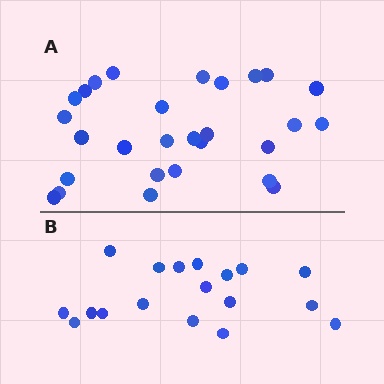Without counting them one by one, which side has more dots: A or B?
Region A (the top region) has more dots.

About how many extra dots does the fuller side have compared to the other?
Region A has roughly 10 or so more dots than region B.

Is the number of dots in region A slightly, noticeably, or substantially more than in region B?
Region A has substantially more. The ratio is roughly 1.6 to 1.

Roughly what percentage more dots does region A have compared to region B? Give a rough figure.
About 55% more.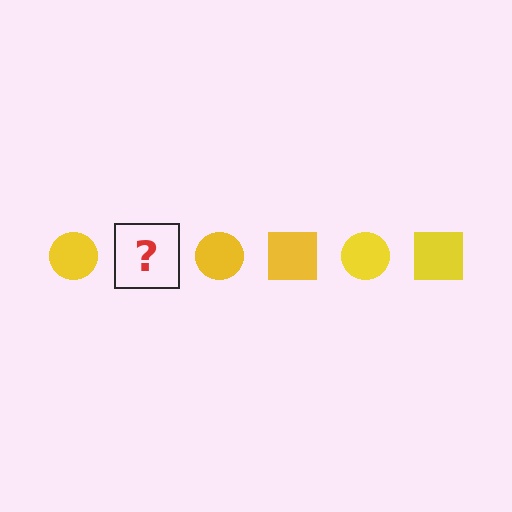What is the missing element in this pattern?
The missing element is a yellow square.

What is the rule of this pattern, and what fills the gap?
The rule is that the pattern cycles through circle, square shapes in yellow. The gap should be filled with a yellow square.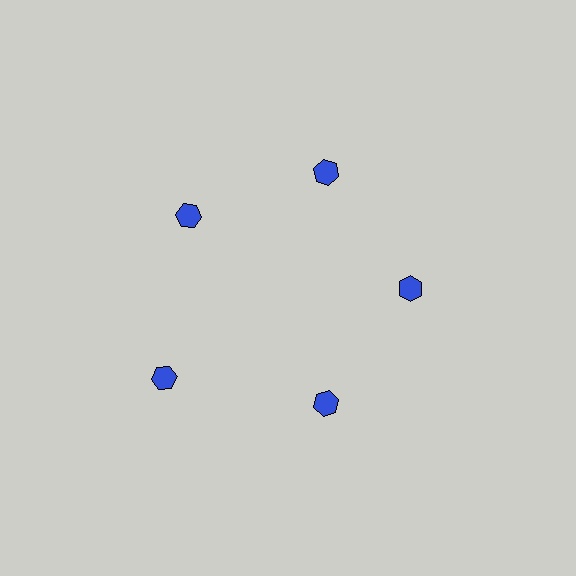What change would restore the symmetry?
The symmetry would be restored by moving it inward, back onto the ring so that all 5 hexagons sit at equal angles and equal distance from the center.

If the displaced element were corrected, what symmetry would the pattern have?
It would have 5-fold rotational symmetry — the pattern would map onto itself every 72 degrees.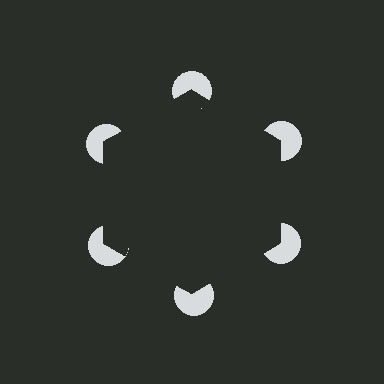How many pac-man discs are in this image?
There are 6 — one at each vertex of the illusory hexagon.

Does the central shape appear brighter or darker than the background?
It typically appears slightly darker than the background, even though no actual brightness change is drawn.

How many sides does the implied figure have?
6 sides.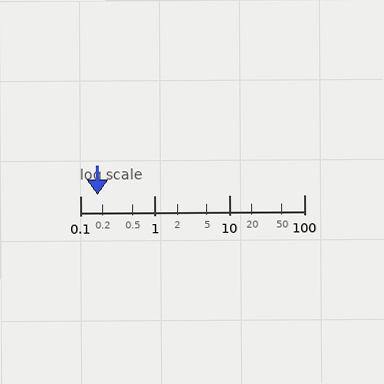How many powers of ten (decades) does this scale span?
The scale spans 3 decades, from 0.1 to 100.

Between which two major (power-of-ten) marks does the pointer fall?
The pointer is between 0.1 and 1.